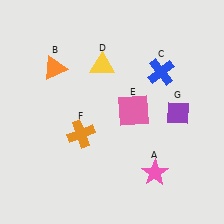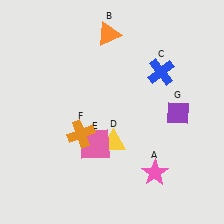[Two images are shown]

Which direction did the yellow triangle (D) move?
The yellow triangle (D) moved down.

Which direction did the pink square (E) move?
The pink square (E) moved left.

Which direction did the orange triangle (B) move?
The orange triangle (B) moved right.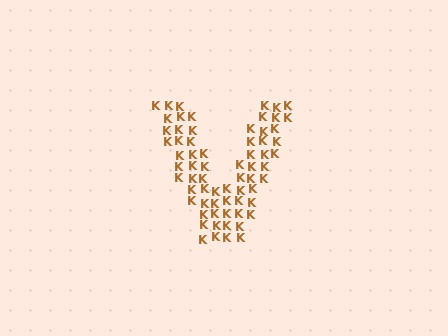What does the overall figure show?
The overall figure shows the letter V.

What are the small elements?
The small elements are letter K's.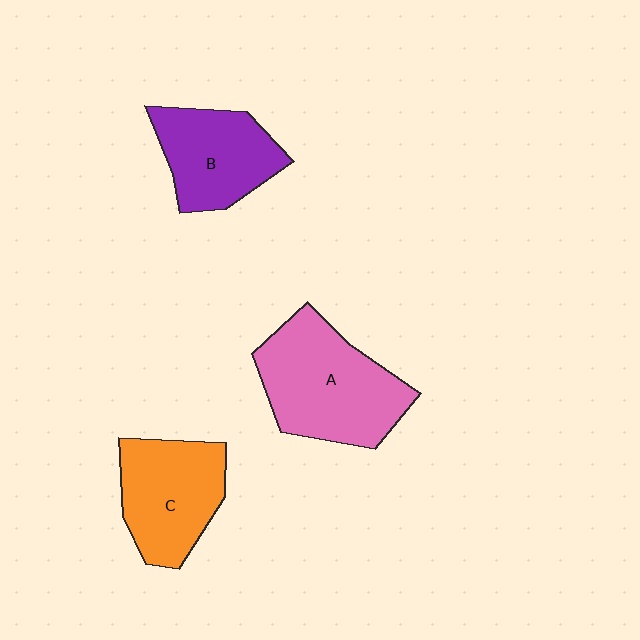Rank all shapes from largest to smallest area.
From largest to smallest: A (pink), C (orange), B (purple).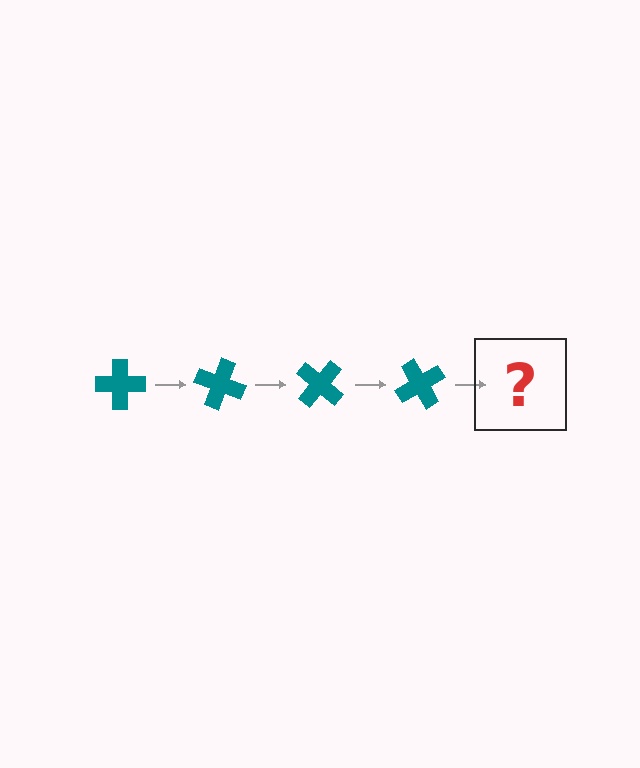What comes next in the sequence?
The next element should be a teal cross rotated 80 degrees.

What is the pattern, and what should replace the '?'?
The pattern is that the cross rotates 20 degrees each step. The '?' should be a teal cross rotated 80 degrees.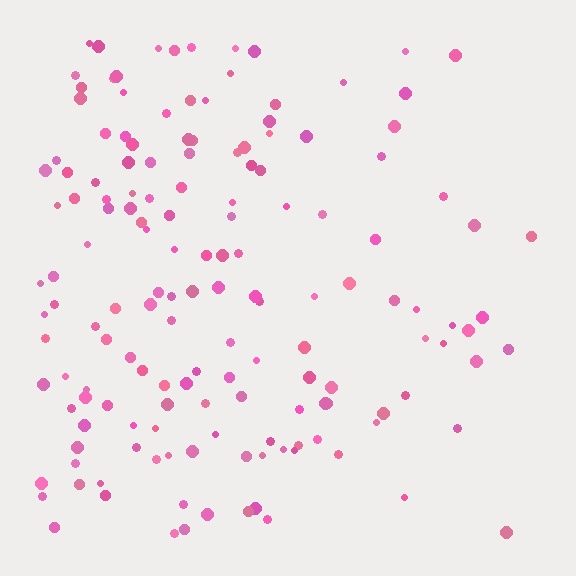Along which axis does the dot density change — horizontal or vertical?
Horizontal.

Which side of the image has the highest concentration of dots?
The left.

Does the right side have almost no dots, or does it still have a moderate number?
Still a moderate number, just noticeably fewer than the left.